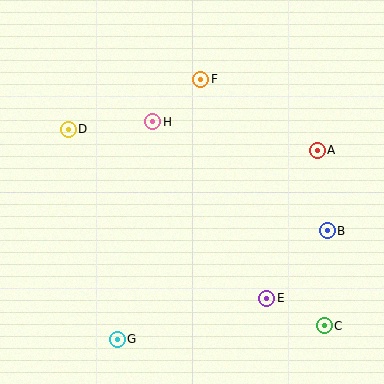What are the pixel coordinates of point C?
Point C is at (324, 326).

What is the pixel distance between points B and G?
The distance between B and G is 236 pixels.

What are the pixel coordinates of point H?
Point H is at (153, 122).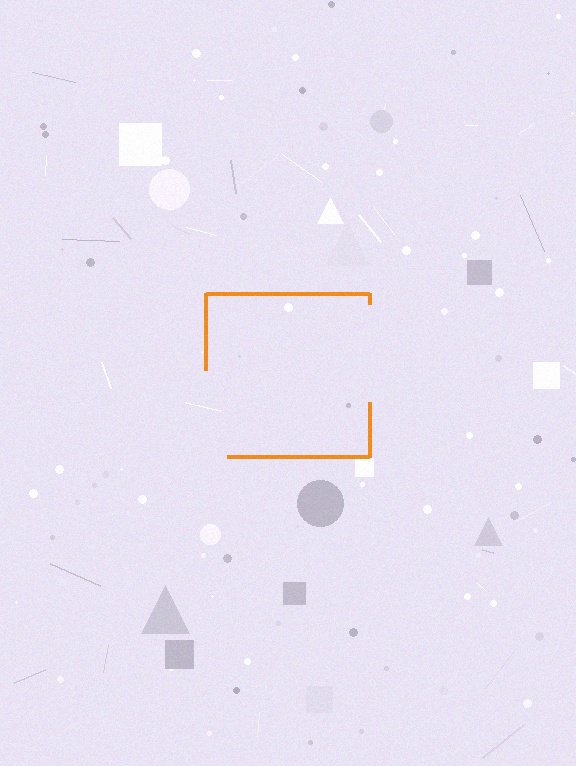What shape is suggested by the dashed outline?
The dashed outline suggests a square.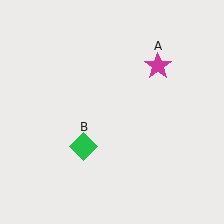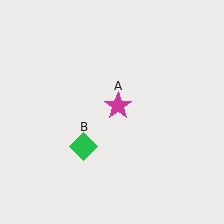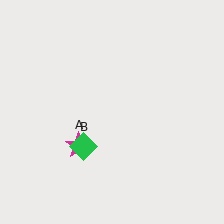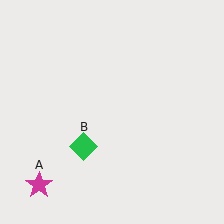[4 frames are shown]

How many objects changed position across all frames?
1 object changed position: magenta star (object A).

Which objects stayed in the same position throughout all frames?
Green diamond (object B) remained stationary.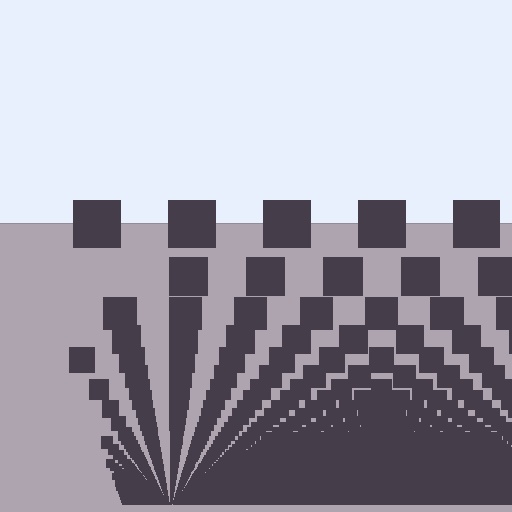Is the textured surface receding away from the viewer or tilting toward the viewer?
The surface appears to tilt toward the viewer. Texture elements get larger and sparser toward the top.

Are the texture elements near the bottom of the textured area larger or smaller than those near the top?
Smaller. The gradient is inverted — elements near the bottom are smaller and denser.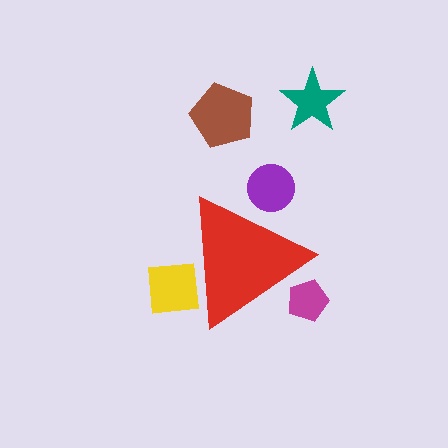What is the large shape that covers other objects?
A red triangle.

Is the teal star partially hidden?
No, the teal star is fully visible.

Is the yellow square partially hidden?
Yes, the yellow square is partially hidden behind the red triangle.